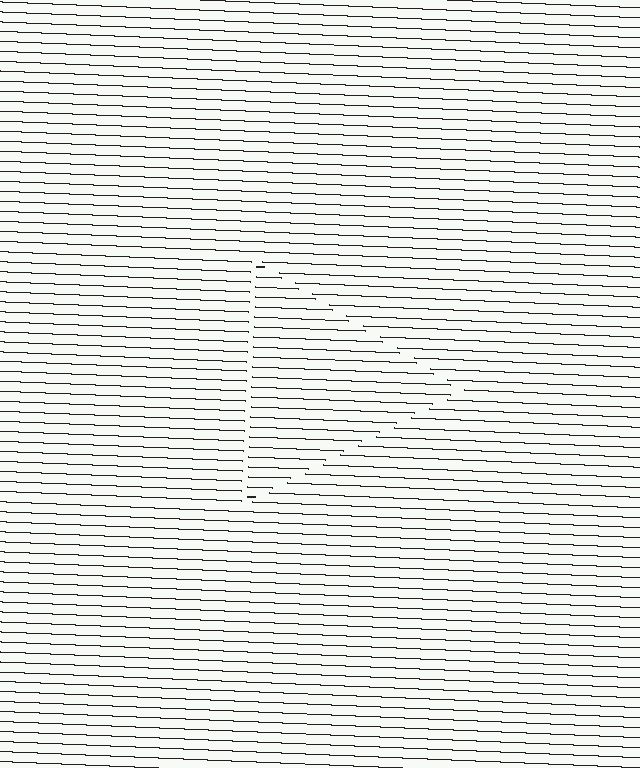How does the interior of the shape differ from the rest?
The interior of the shape contains the same grating, shifted by half a period — the contour is defined by the phase discontinuity where line-ends from the inner and outer gratings abut.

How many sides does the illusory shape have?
3 sides — the line-ends trace a triangle.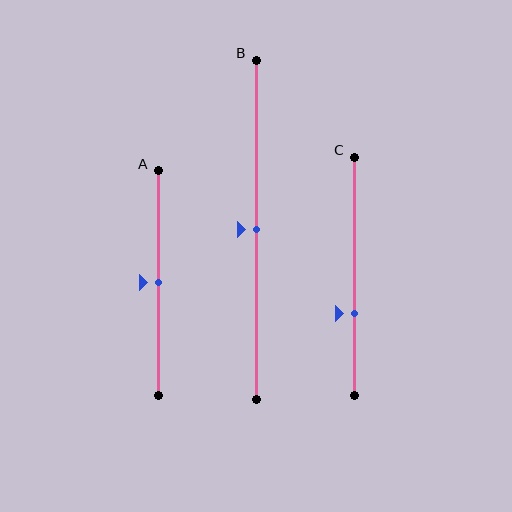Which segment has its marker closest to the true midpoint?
Segment A has its marker closest to the true midpoint.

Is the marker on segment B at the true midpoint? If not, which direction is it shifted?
Yes, the marker on segment B is at the true midpoint.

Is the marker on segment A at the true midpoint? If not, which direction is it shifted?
Yes, the marker on segment A is at the true midpoint.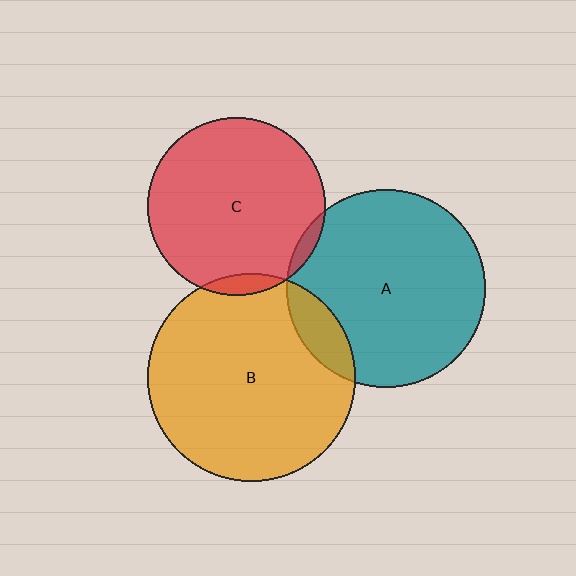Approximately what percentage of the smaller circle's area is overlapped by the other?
Approximately 5%.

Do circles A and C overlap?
Yes.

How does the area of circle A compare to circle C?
Approximately 1.2 times.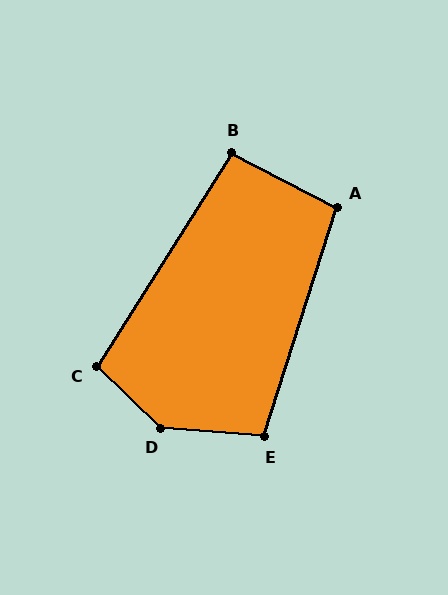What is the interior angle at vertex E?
Approximately 103 degrees (obtuse).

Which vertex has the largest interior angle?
D, at approximately 141 degrees.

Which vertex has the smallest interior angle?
B, at approximately 95 degrees.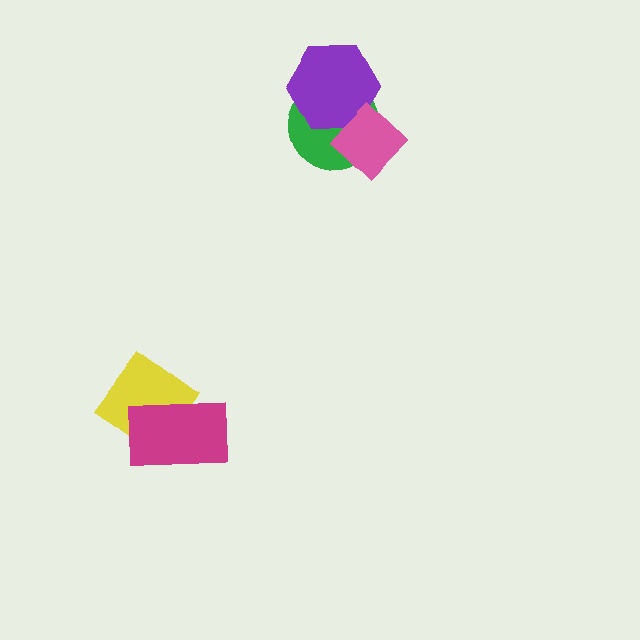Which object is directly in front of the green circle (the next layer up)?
The purple hexagon is directly in front of the green circle.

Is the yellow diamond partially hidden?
Yes, it is partially covered by another shape.